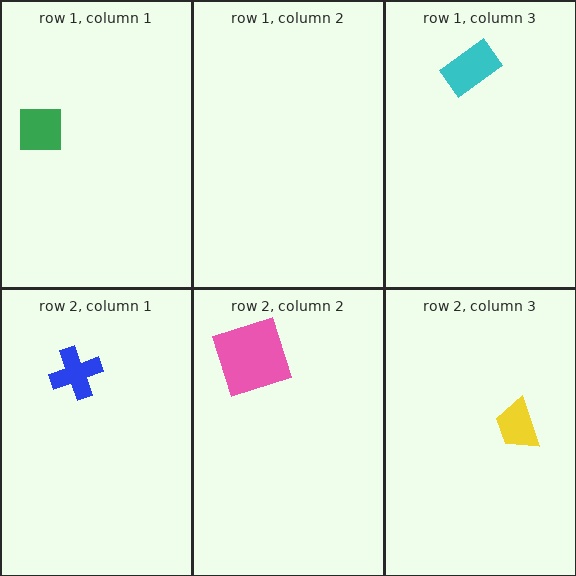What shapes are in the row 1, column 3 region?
The cyan rectangle.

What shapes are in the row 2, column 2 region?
The pink square.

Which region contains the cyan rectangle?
The row 1, column 3 region.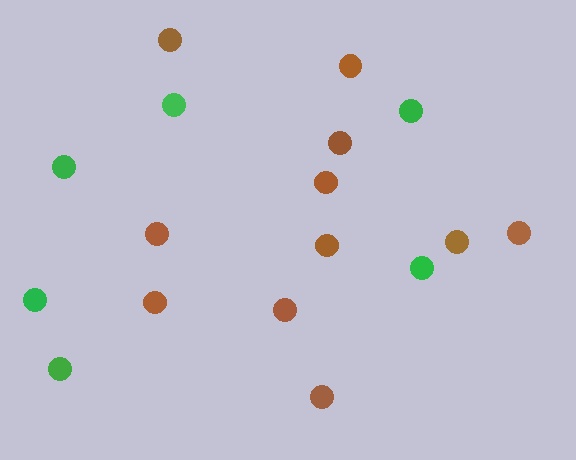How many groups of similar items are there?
There are 2 groups: one group of green circles (6) and one group of brown circles (11).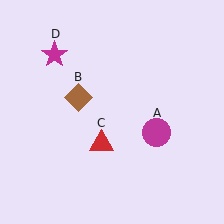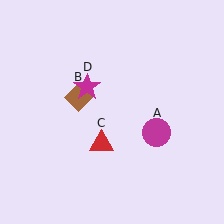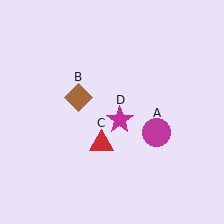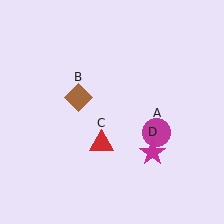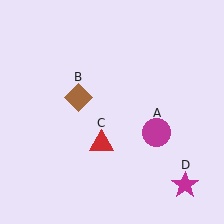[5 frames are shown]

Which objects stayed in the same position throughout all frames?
Magenta circle (object A) and brown diamond (object B) and red triangle (object C) remained stationary.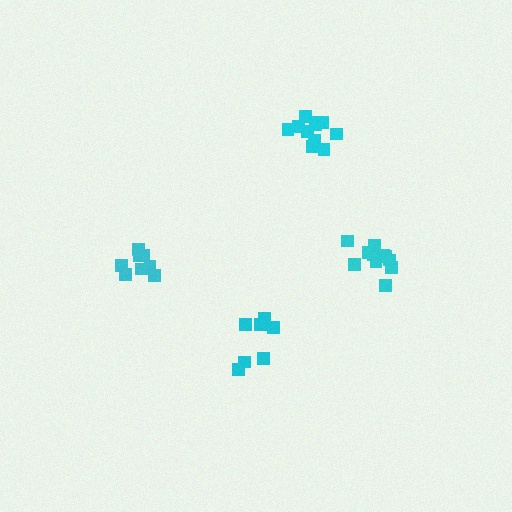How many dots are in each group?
Group 1: 11 dots, Group 2: 7 dots, Group 3: 11 dots, Group 4: 8 dots (37 total).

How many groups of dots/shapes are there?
There are 4 groups.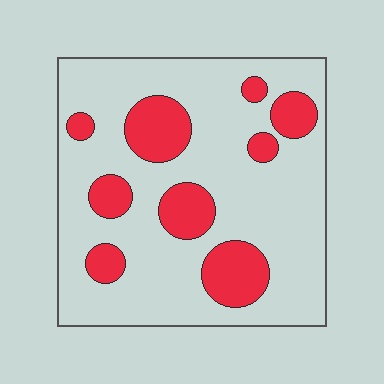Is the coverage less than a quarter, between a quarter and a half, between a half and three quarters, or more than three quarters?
Less than a quarter.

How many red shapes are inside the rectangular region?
9.